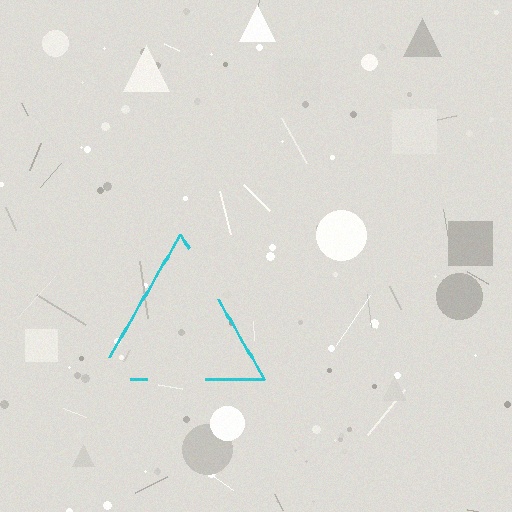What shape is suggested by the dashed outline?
The dashed outline suggests a triangle.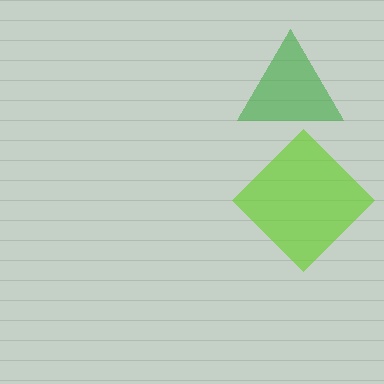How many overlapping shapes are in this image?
There are 2 overlapping shapes in the image.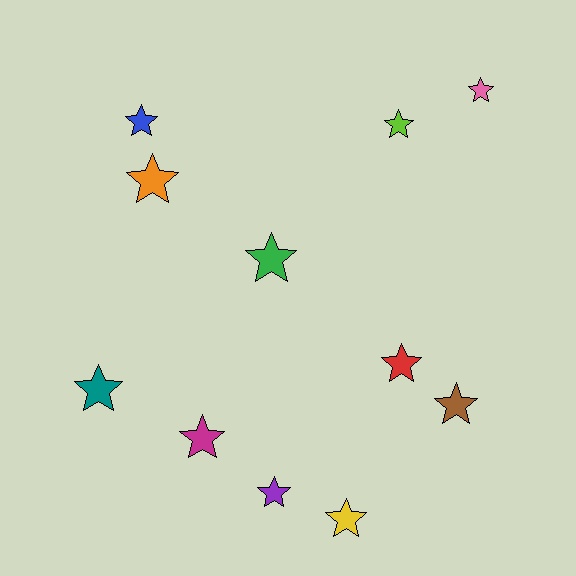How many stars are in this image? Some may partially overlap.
There are 11 stars.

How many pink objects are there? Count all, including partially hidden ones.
There is 1 pink object.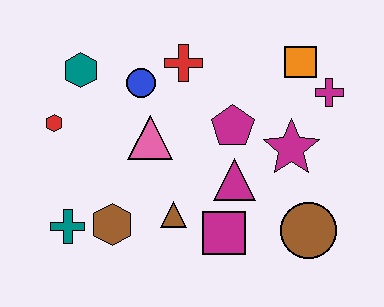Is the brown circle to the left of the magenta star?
No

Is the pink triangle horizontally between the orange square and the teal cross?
Yes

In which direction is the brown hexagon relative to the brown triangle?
The brown hexagon is to the left of the brown triangle.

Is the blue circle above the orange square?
No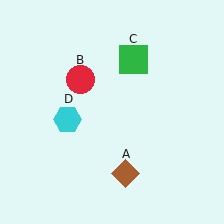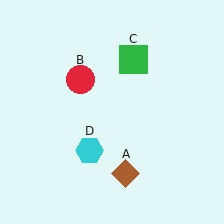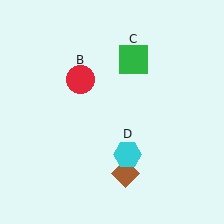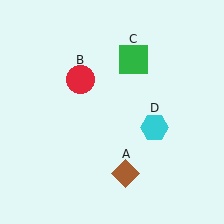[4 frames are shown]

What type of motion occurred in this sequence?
The cyan hexagon (object D) rotated counterclockwise around the center of the scene.